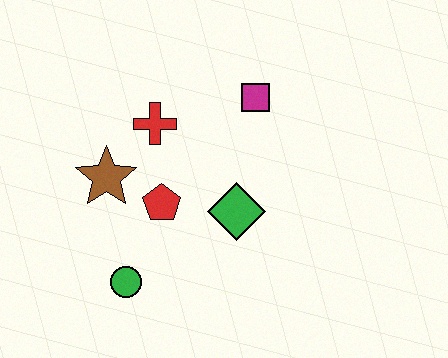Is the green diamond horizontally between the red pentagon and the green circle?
No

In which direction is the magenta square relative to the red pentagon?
The magenta square is above the red pentagon.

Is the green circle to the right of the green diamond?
No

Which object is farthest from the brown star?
The magenta square is farthest from the brown star.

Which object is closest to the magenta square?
The red cross is closest to the magenta square.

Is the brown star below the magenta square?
Yes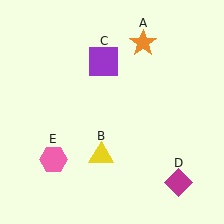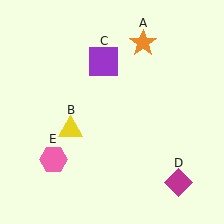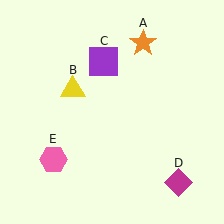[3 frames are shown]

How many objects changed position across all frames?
1 object changed position: yellow triangle (object B).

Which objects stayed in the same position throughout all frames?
Orange star (object A) and purple square (object C) and magenta diamond (object D) and pink hexagon (object E) remained stationary.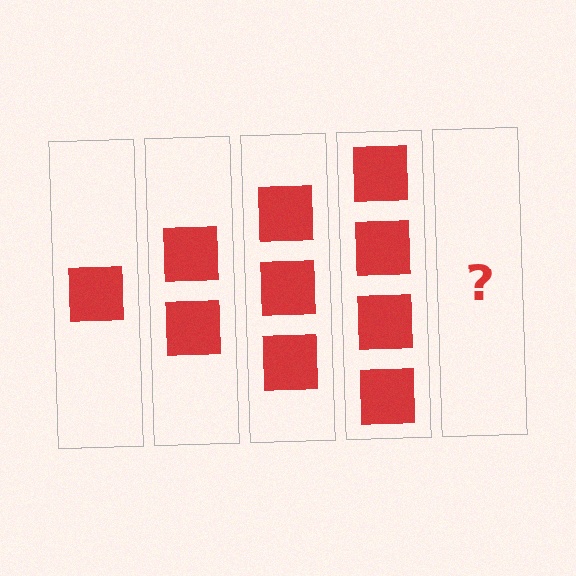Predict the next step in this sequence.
The next step is 5 squares.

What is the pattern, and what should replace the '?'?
The pattern is that each step adds one more square. The '?' should be 5 squares.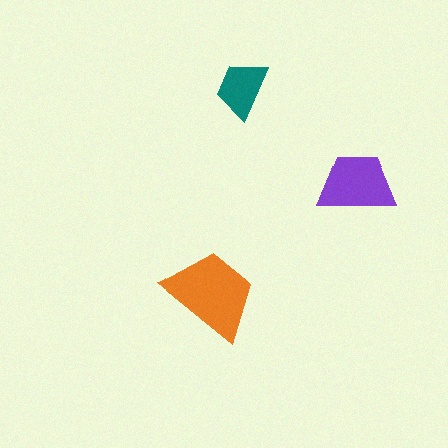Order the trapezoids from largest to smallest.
the orange one, the purple one, the teal one.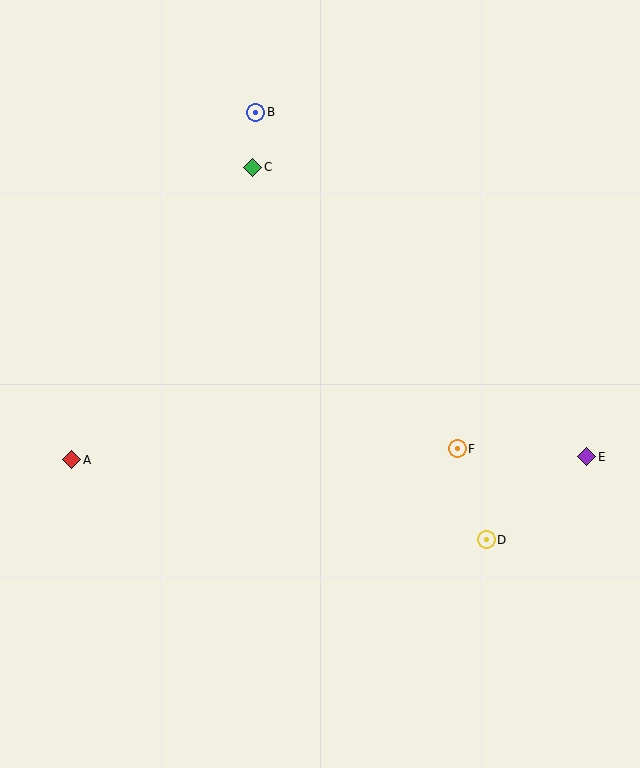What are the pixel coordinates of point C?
Point C is at (253, 167).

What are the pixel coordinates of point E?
Point E is at (587, 457).